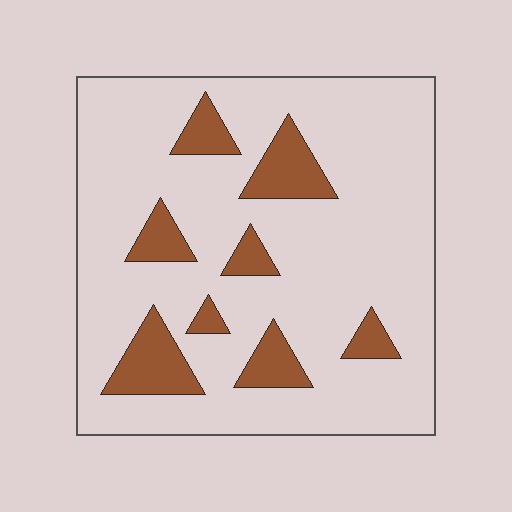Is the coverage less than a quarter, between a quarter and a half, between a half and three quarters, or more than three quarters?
Less than a quarter.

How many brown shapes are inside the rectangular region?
8.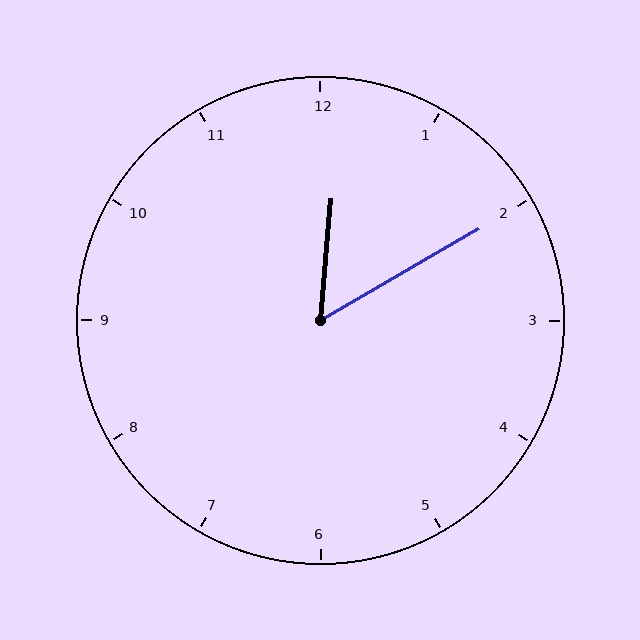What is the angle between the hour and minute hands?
Approximately 55 degrees.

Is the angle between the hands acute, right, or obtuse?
It is acute.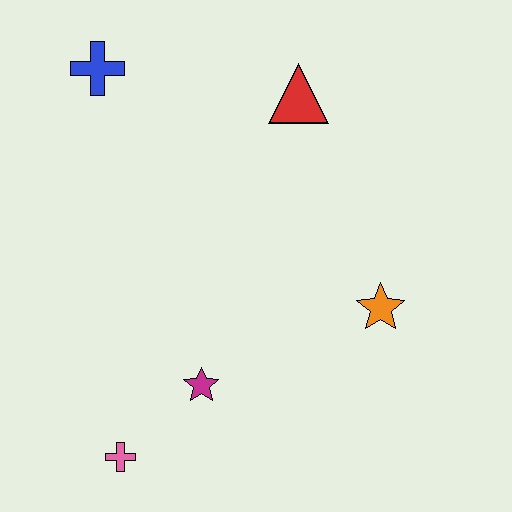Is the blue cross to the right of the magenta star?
No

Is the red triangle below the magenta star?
No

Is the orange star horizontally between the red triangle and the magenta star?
No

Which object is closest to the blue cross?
The red triangle is closest to the blue cross.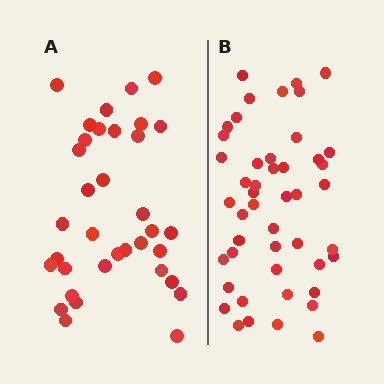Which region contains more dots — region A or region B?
Region B (the right region) has more dots.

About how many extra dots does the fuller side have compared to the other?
Region B has roughly 12 or so more dots than region A.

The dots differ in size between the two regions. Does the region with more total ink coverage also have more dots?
No. Region A has more total ink coverage because its dots are larger, but region B actually contains more individual dots. Total area can be misleading — the number of items is what matters here.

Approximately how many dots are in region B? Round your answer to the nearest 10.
About 50 dots. (The exact count is 47, which rounds to 50.)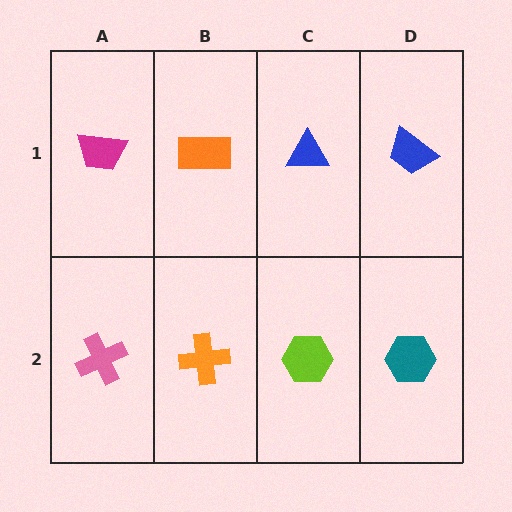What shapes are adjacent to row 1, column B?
An orange cross (row 2, column B), a magenta trapezoid (row 1, column A), a blue triangle (row 1, column C).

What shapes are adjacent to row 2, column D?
A blue trapezoid (row 1, column D), a lime hexagon (row 2, column C).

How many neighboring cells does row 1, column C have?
3.